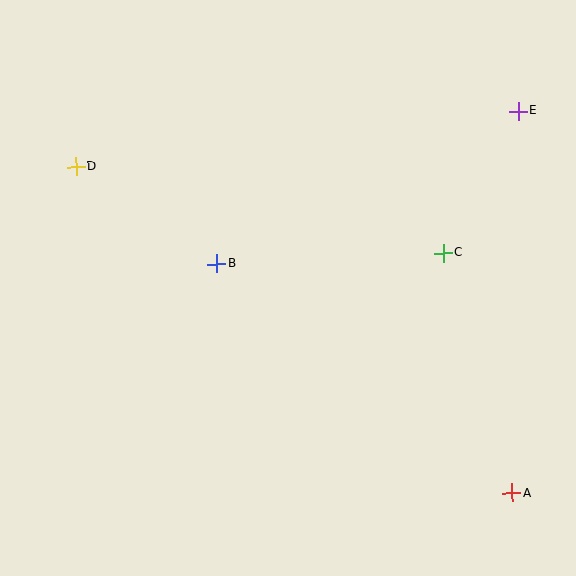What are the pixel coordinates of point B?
Point B is at (217, 264).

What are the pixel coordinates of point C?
Point C is at (443, 253).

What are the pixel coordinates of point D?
Point D is at (76, 167).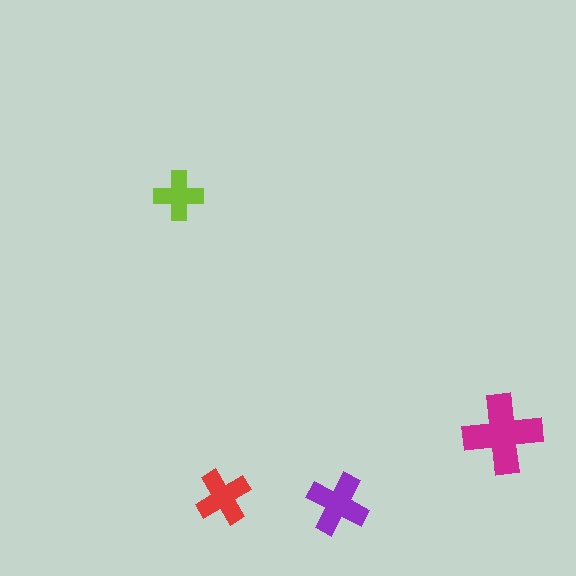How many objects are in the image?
There are 4 objects in the image.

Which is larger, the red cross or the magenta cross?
The magenta one.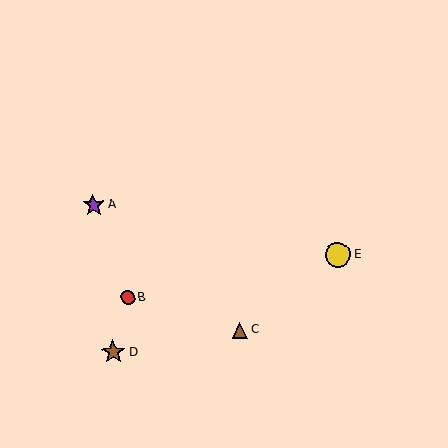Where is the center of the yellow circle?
The center of the yellow circle is at (338, 255).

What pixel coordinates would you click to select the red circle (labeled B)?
Click at (128, 297) to select the red circle B.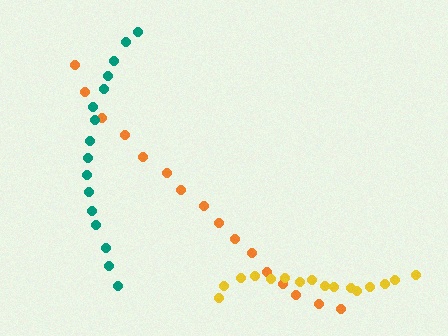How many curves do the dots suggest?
There are 3 distinct paths.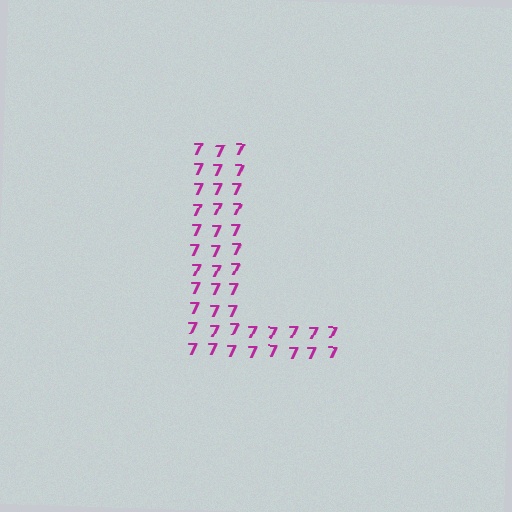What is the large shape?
The large shape is the letter L.